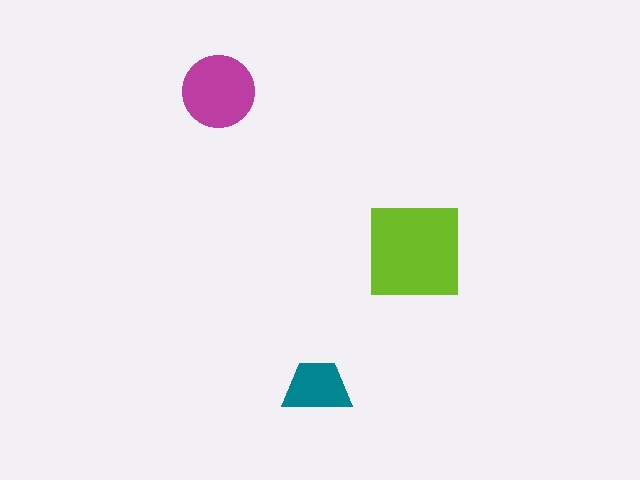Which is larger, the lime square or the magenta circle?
The lime square.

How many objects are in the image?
There are 3 objects in the image.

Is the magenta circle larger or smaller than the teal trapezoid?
Larger.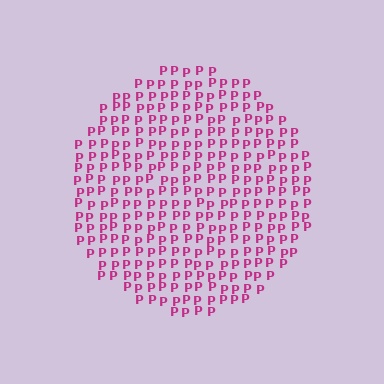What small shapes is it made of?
It is made of small letter P's.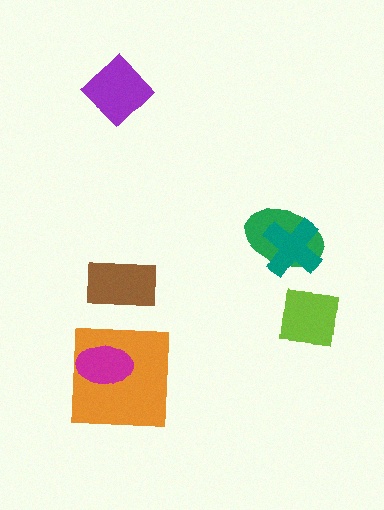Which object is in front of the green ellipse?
The teal cross is in front of the green ellipse.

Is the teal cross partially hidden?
No, no other shape covers it.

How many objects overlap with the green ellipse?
1 object overlaps with the green ellipse.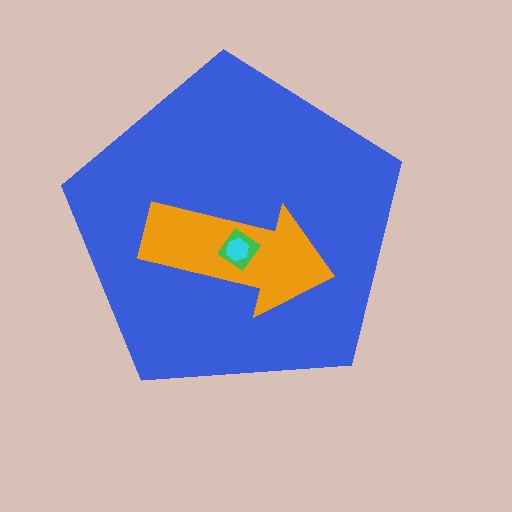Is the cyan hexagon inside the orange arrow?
Yes.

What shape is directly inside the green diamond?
The cyan hexagon.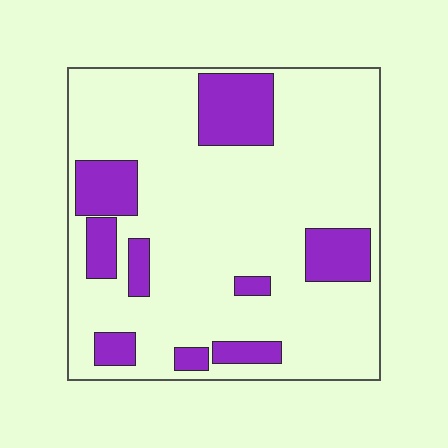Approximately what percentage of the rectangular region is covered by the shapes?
Approximately 20%.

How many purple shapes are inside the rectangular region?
9.